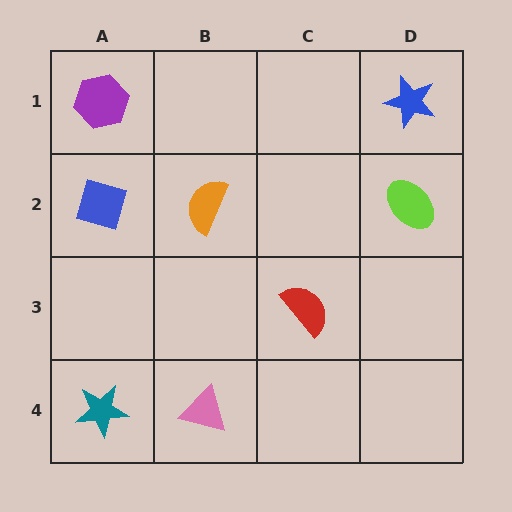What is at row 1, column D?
A blue star.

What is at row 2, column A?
A blue diamond.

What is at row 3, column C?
A red semicircle.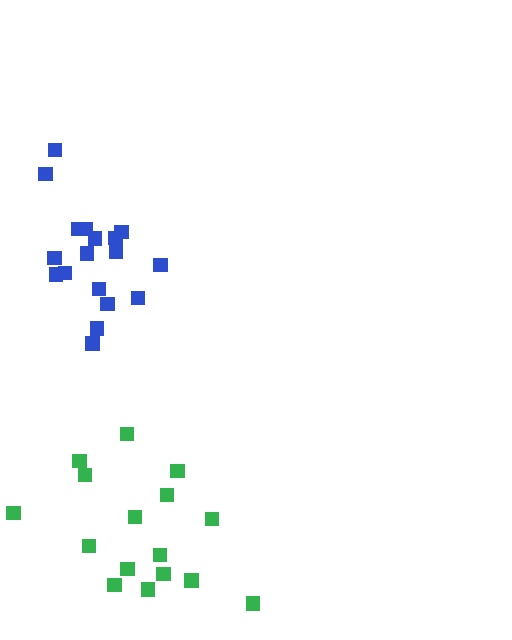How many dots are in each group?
Group 1: 18 dots, Group 2: 16 dots (34 total).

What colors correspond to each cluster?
The clusters are colored: blue, green.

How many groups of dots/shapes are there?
There are 2 groups.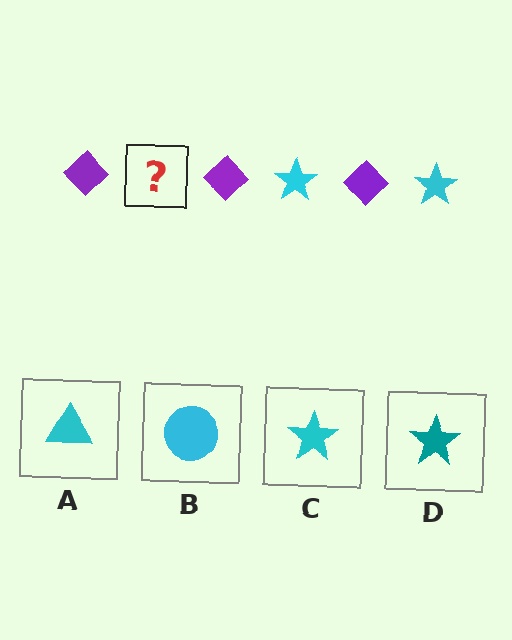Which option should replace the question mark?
Option C.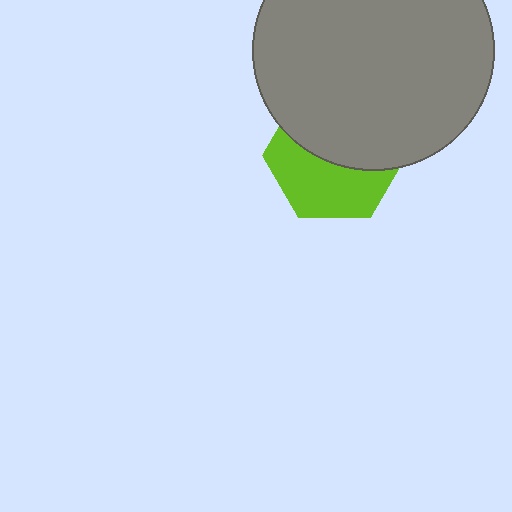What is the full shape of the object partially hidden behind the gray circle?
The partially hidden object is a lime hexagon.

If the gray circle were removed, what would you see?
You would see the complete lime hexagon.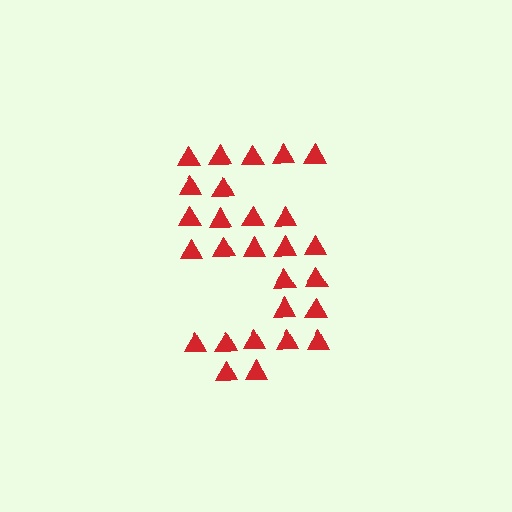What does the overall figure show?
The overall figure shows the digit 5.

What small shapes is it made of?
It is made of small triangles.